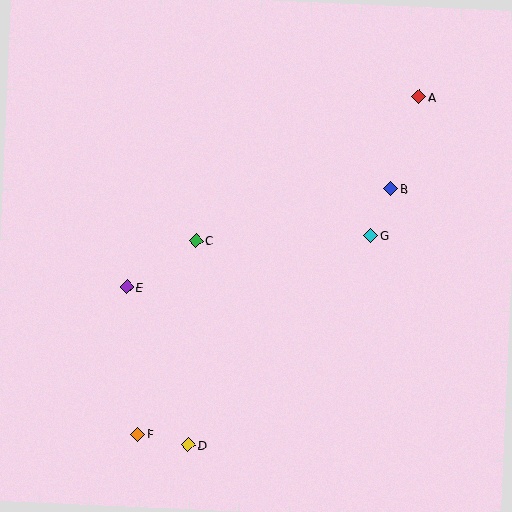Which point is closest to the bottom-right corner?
Point G is closest to the bottom-right corner.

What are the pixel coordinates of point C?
Point C is at (196, 241).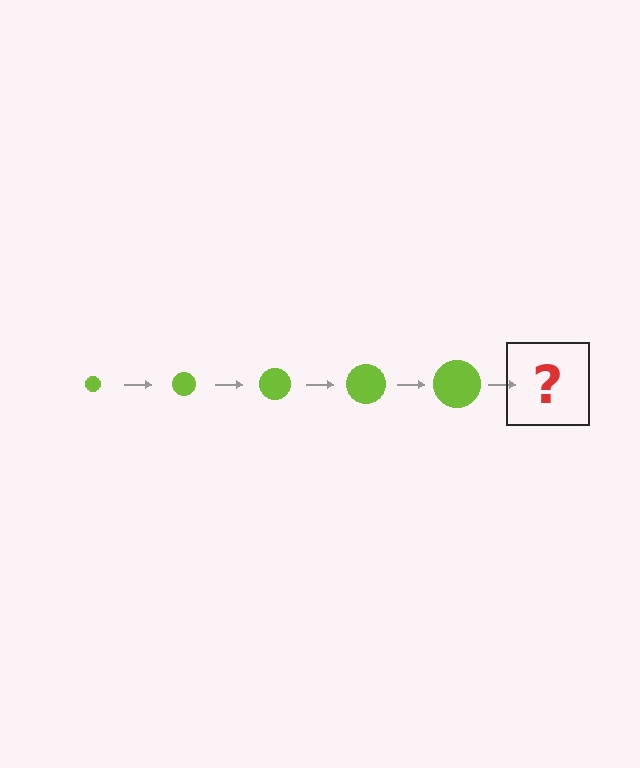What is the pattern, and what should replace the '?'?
The pattern is that the circle gets progressively larger each step. The '?' should be a lime circle, larger than the previous one.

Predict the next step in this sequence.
The next step is a lime circle, larger than the previous one.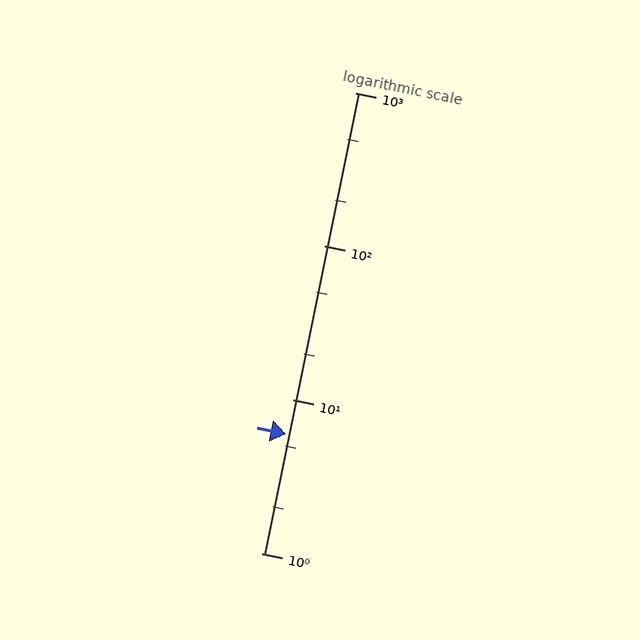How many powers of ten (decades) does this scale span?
The scale spans 3 decades, from 1 to 1000.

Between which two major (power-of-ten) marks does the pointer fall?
The pointer is between 1 and 10.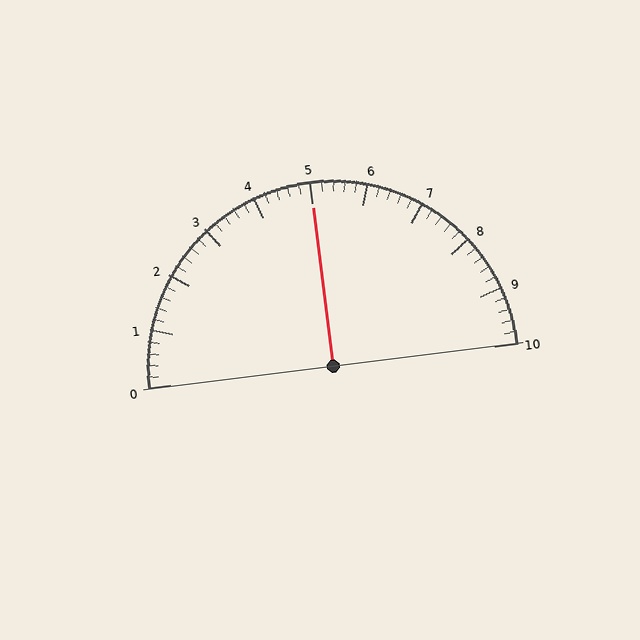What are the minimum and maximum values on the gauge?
The gauge ranges from 0 to 10.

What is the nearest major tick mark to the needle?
The nearest major tick mark is 5.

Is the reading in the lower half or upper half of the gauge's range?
The reading is in the upper half of the range (0 to 10).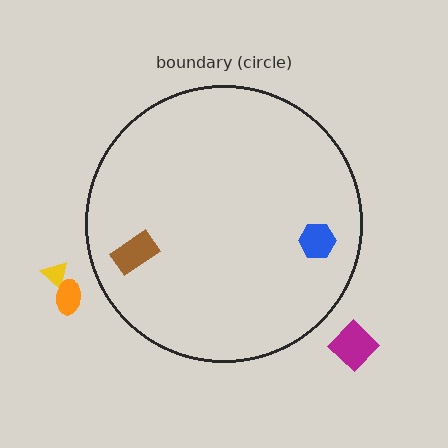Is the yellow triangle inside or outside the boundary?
Outside.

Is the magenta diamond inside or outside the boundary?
Outside.